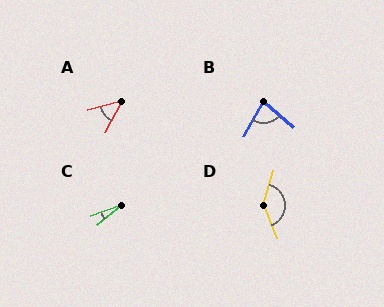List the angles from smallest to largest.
C (20°), A (46°), B (78°), D (140°).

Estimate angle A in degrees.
Approximately 46 degrees.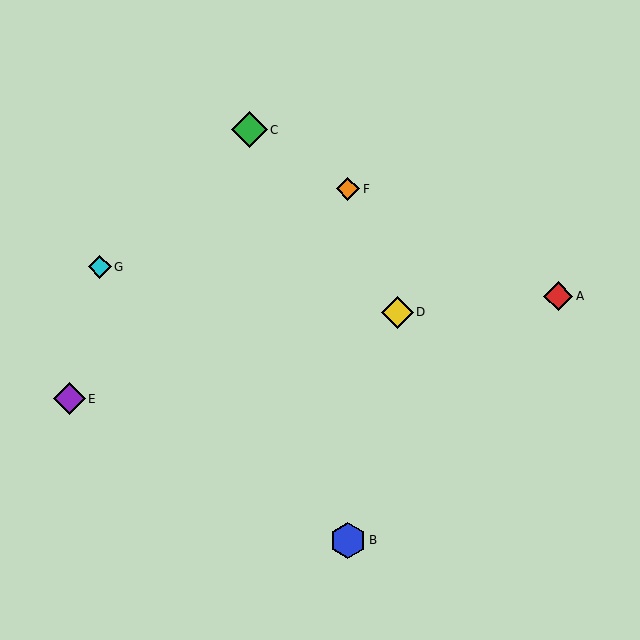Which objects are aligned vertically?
Objects B, F are aligned vertically.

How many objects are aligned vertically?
2 objects (B, F) are aligned vertically.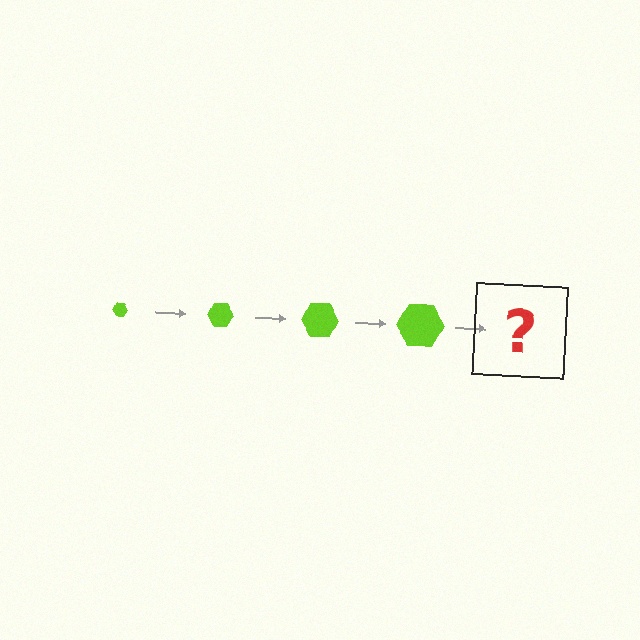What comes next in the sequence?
The next element should be a lime hexagon, larger than the previous one.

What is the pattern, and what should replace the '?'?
The pattern is that the hexagon gets progressively larger each step. The '?' should be a lime hexagon, larger than the previous one.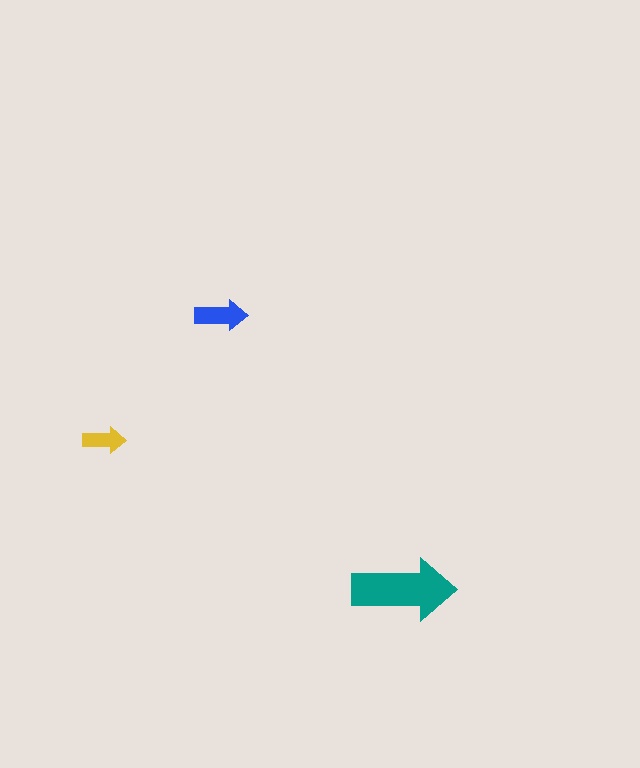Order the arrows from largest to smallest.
the teal one, the blue one, the yellow one.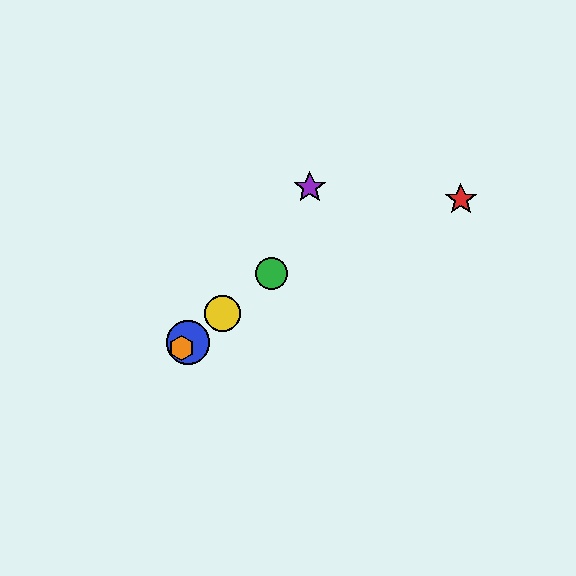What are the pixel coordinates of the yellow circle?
The yellow circle is at (223, 314).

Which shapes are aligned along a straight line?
The blue circle, the green circle, the yellow circle, the orange hexagon are aligned along a straight line.